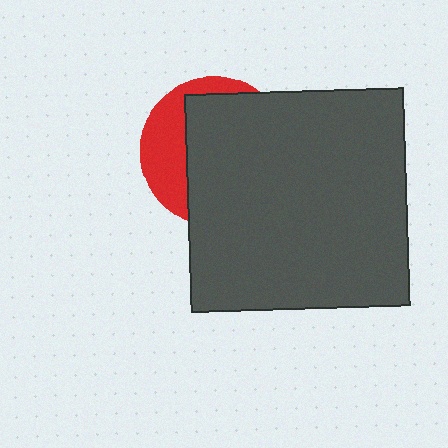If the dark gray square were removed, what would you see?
You would see the complete red circle.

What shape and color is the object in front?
The object in front is a dark gray square.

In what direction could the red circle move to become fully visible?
The red circle could move left. That would shift it out from behind the dark gray square entirely.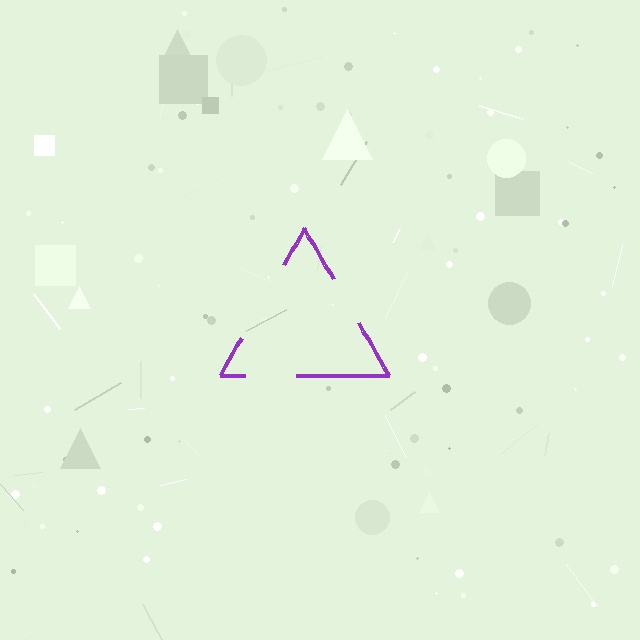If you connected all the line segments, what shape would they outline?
They would outline a triangle.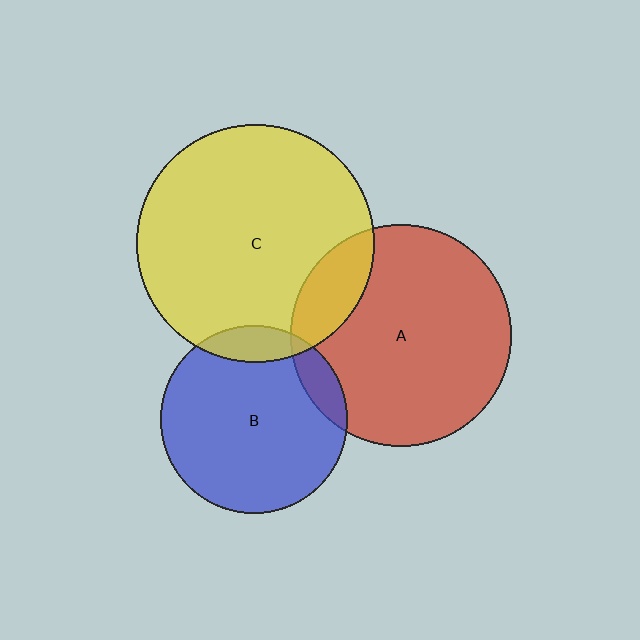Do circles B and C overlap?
Yes.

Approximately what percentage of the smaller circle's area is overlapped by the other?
Approximately 10%.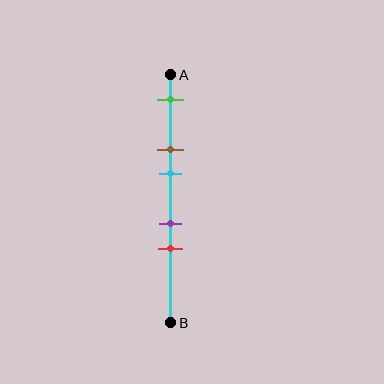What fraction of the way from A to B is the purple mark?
The purple mark is approximately 60% (0.6) of the way from A to B.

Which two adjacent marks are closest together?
The purple and red marks are the closest adjacent pair.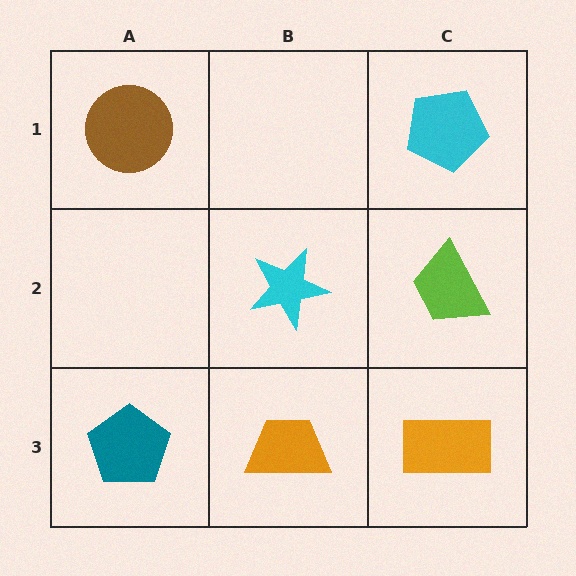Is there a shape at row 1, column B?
No, that cell is empty.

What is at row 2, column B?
A cyan star.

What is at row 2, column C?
A lime trapezoid.